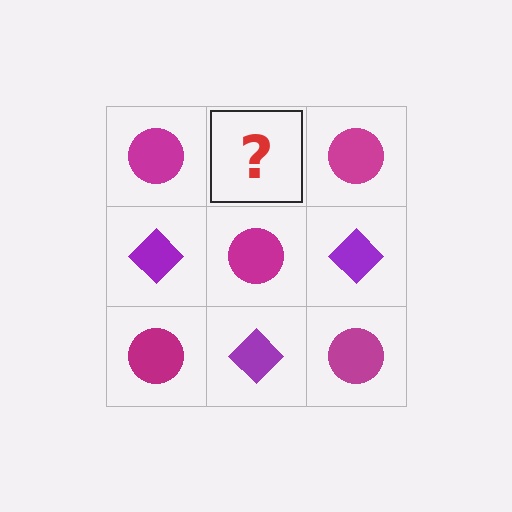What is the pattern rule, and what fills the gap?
The rule is that it alternates magenta circle and purple diamond in a checkerboard pattern. The gap should be filled with a purple diamond.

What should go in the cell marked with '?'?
The missing cell should contain a purple diamond.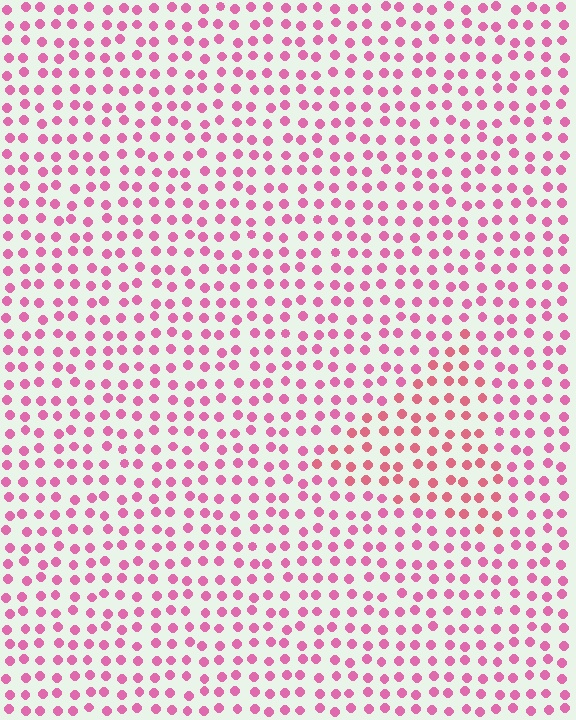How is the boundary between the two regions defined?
The boundary is defined purely by a slight shift in hue (about 22 degrees). Spacing, size, and orientation are identical on both sides.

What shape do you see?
I see a triangle.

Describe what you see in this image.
The image is filled with small pink elements in a uniform arrangement. A triangle-shaped region is visible where the elements are tinted to a slightly different hue, forming a subtle color boundary.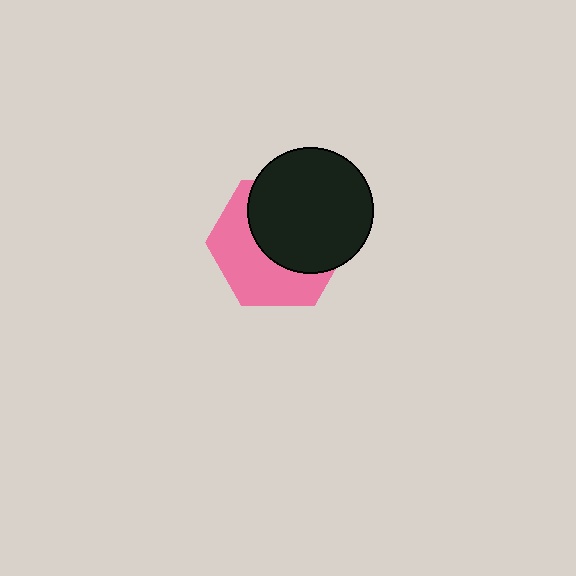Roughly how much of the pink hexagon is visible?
About half of it is visible (roughly 47%).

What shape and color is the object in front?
The object in front is a black circle.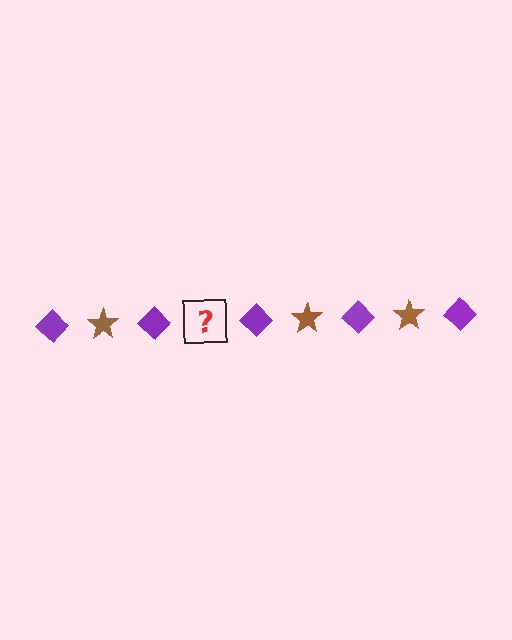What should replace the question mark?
The question mark should be replaced with a brown star.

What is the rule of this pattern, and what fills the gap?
The rule is that the pattern alternates between purple diamond and brown star. The gap should be filled with a brown star.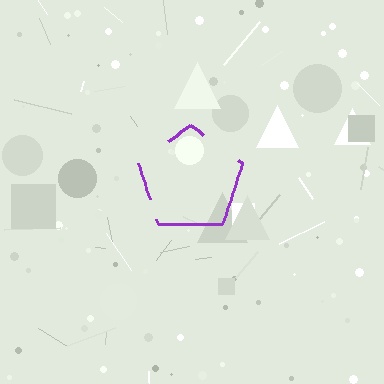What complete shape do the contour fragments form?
The contour fragments form a pentagon.